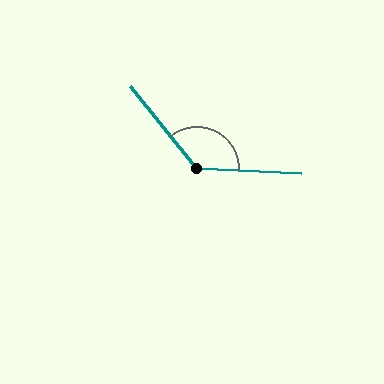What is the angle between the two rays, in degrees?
Approximately 132 degrees.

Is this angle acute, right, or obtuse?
It is obtuse.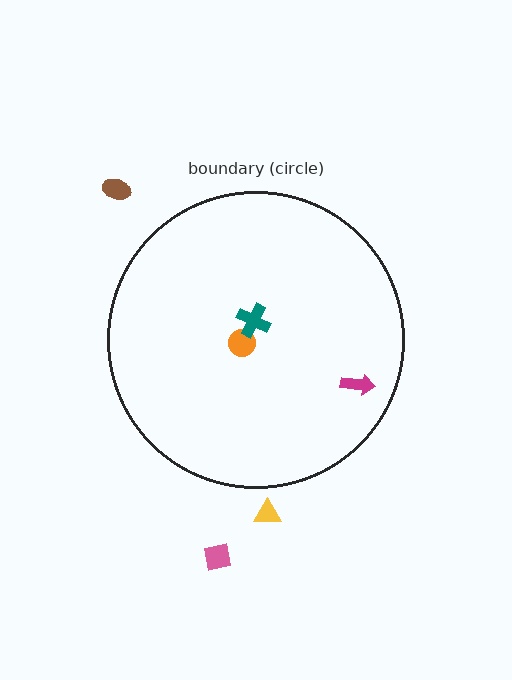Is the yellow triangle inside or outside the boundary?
Outside.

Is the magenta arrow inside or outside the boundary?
Inside.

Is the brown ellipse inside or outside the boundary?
Outside.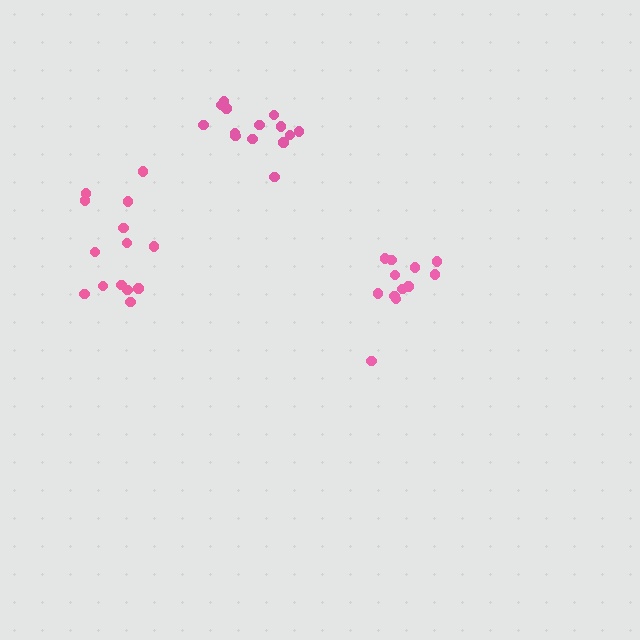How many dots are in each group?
Group 1: 14 dots, Group 2: 12 dots, Group 3: 14 dots (40 total).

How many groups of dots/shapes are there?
There are 3 groups.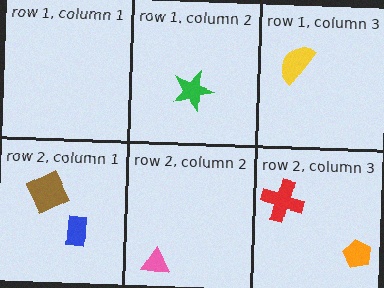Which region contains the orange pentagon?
The row 2, column 3 region.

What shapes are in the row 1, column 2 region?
The green star.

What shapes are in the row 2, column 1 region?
The brown square, the blue rectangle.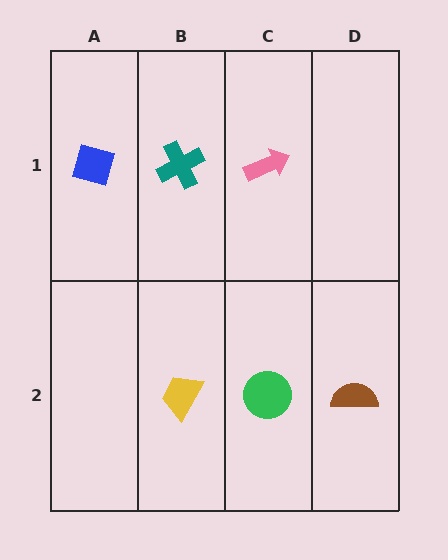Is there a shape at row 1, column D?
No, that cell is empty.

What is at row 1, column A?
A blue diamond.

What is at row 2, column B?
A yellow trapezoid.